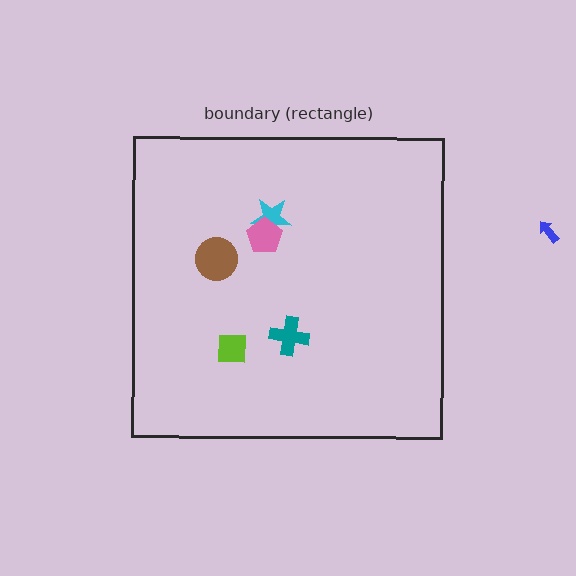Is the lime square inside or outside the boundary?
Inside.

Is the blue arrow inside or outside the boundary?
Outside.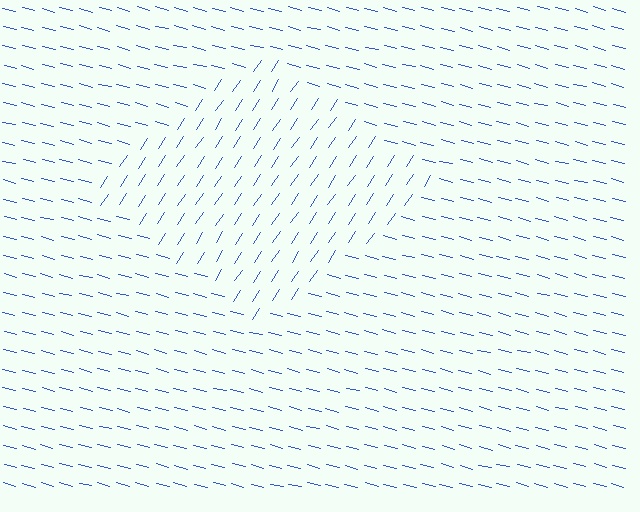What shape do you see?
I see a diamond.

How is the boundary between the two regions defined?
The boundary is defined purely by a change in line orientation (approximately 71 degrees difference). All lines are the same color and thickness.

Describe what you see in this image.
The image is filled with small blue line segments. A diamond region in the image has lines oriented differently from the surrounding lines, creating a visible texture boundary.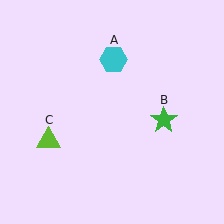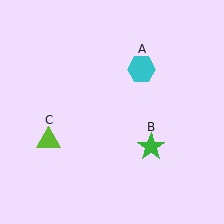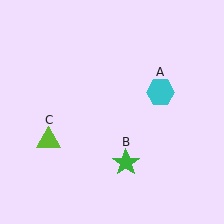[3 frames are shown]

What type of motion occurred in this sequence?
The cyan hexagon (object A), green star (object B) rotated clockwise around the center of the scene.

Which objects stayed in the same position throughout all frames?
Lime triangle (object C) remained stationary.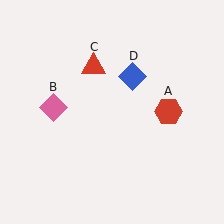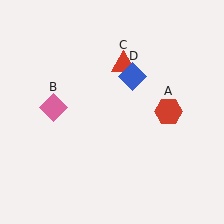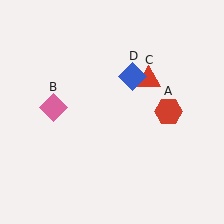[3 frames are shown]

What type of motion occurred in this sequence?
The red triangle (object C) rotated clockwise around the center of the scene.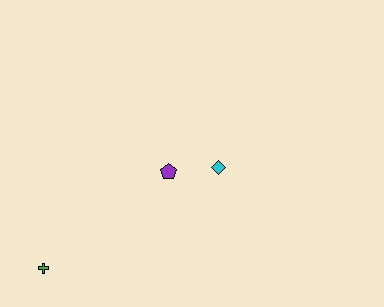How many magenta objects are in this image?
There are no magenta objects.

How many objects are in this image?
There are 3 objects.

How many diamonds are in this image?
There is 1 diamond.